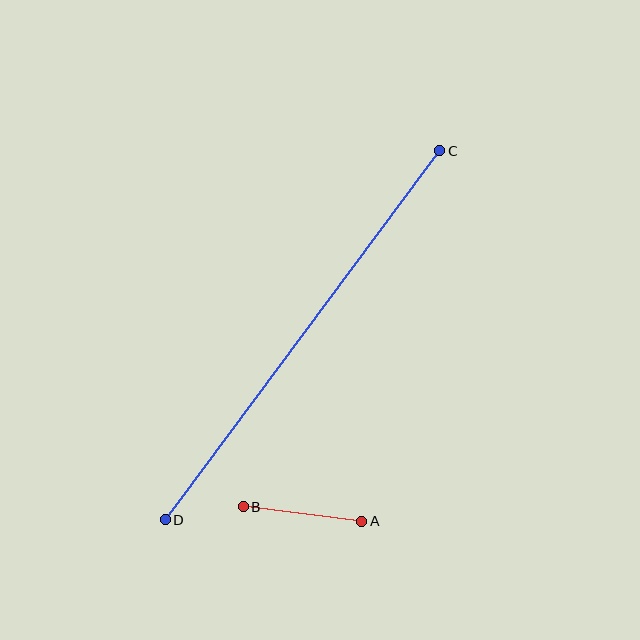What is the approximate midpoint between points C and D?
The midpoint is at approximately (302, 335) pixels.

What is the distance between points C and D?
The distance is approximately 460 pixels.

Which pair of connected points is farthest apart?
Points C and D are farthest apart.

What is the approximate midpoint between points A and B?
The midpoint is at approximately (303, 514) pixels.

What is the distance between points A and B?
The distance is approximately 119 pixels.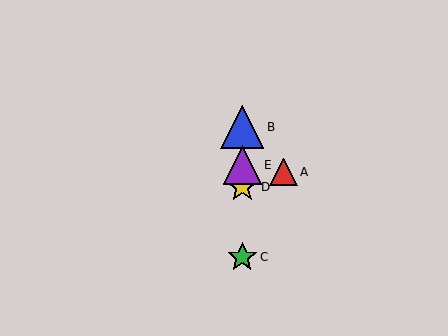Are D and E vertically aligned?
Yes, both are at x≈242.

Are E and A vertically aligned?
No, E is at x≈242 and A is at x≈283.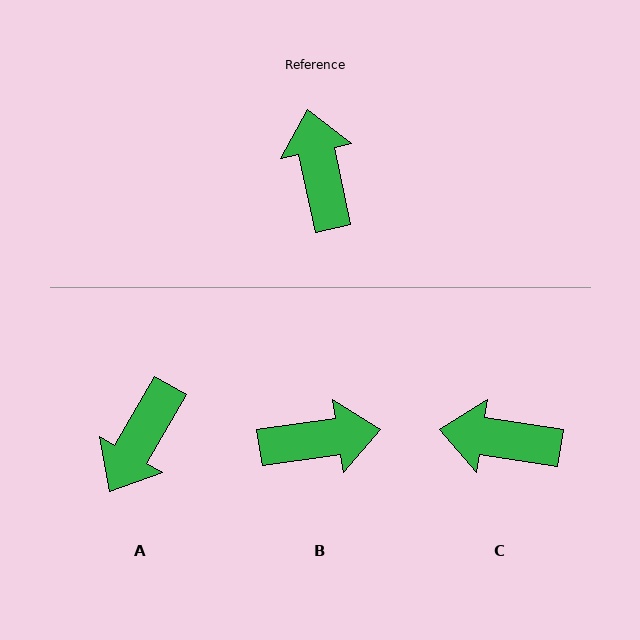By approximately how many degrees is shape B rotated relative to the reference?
Approximately 94 degrees clockwise.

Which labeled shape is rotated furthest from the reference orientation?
A, about 138 degrees away.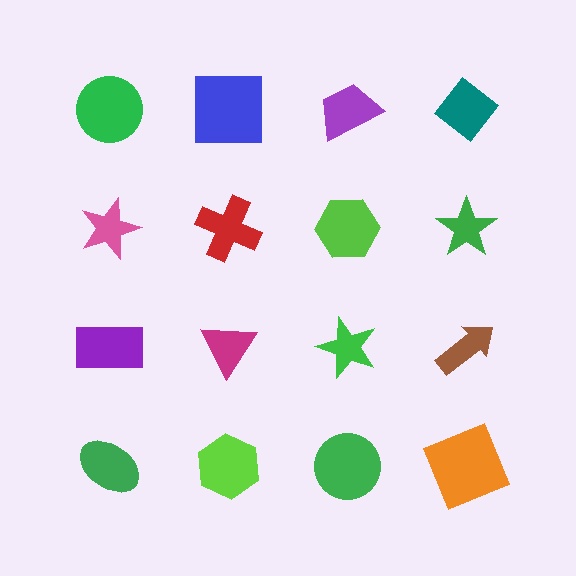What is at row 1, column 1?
A green circle.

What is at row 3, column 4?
A brown arrow.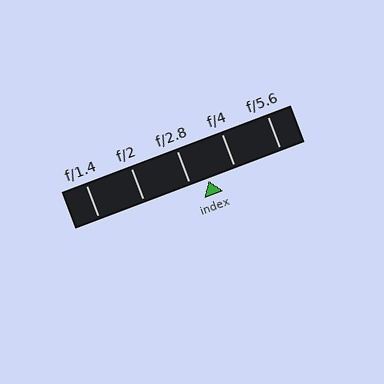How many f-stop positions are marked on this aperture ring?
There are 5 f-stop positions marked.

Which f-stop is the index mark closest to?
The index mark is closest to f/2.8.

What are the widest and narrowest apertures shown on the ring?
The widest aperture shown is f/1.4 and the narrowest is f/5.6.